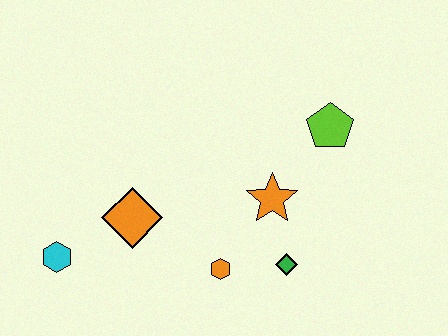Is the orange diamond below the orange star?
Yes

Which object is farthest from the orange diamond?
The lime pentagon is farthest from the orange diamond.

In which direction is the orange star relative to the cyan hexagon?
The orange star is to the right of the cyan hexagon.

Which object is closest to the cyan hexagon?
The orange diamond is closest to the cyan hexagon.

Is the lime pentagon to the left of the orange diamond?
No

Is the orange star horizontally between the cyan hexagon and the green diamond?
Yes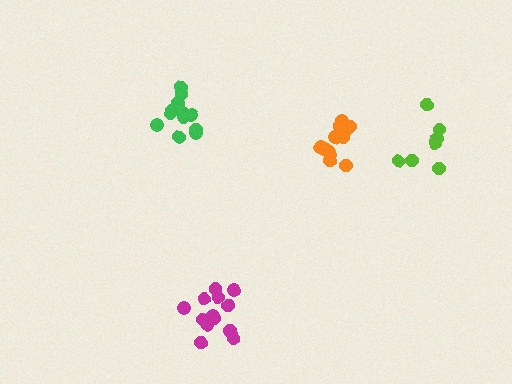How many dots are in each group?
Group 1: 13 dots, Group 2: 12 dots, Group 3: 13 dots, Group 4: 7 dots (45 total).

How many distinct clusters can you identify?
There are 4 distinct clusters.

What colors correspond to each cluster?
The clusters are colored: magenta, orange, green, lime.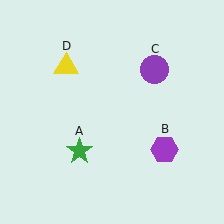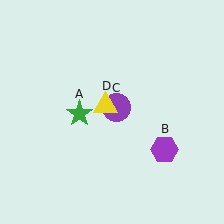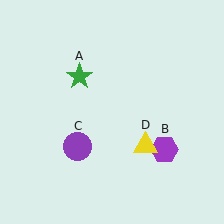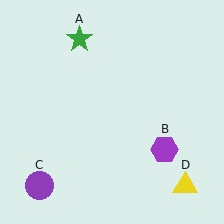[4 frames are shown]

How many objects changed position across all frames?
3 objects changed position: green star (object A), purple circle (object C), yellow triangle (object D).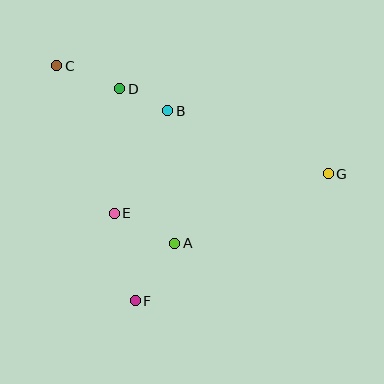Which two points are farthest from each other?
Points C and G are farthest from each other.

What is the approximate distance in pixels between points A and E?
The distance between A and E is approximately 67 pixels.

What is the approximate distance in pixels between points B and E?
The distance between B and E is approximately 116 pixels.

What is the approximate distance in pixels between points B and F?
The distance between B and F is approximately 193 pixels.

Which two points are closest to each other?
Points B and D are closest to each other.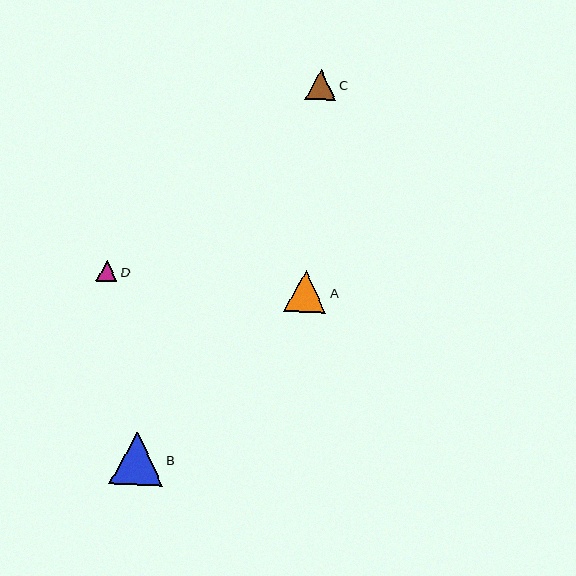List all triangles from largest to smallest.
From largest to smallest: B, A, C, D.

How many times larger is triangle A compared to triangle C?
Triangle A is approximately 1.4 times the size of triangle C.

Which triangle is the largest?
Triangle B is the largest with a size of approximately 53 pixels.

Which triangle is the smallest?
Triangle D is the smallest with a size of approximately 21 pixels.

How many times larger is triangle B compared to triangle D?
Triangle B is approximately 2.5 times the size of triangle D.